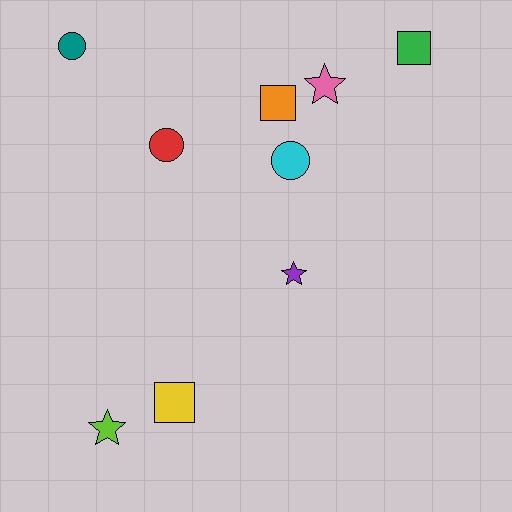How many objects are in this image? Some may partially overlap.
There are 9 objects.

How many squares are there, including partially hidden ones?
There are 3 squares.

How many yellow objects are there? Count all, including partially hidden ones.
There is 1 yellow object.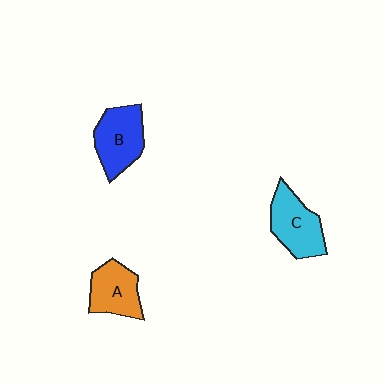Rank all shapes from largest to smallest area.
From largest to smallest: B (blue), C (cyan), A (orange).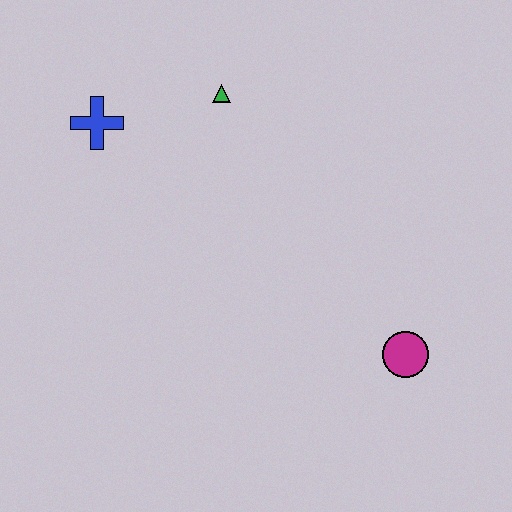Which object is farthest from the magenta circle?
The blue cross is farthest from the magenta circle.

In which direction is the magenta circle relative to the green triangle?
The magenta circle is below the green triangle.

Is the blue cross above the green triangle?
No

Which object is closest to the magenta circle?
The green triangle is closest to the magenta circle.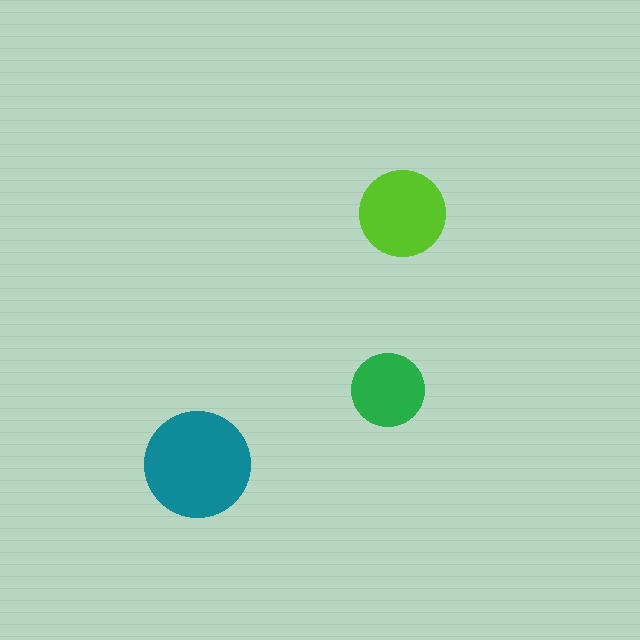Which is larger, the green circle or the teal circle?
The teal one.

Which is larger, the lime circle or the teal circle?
The teal one.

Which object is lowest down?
The teal circle is bottommost.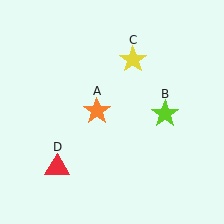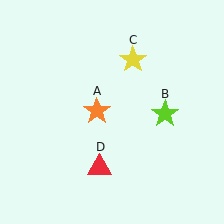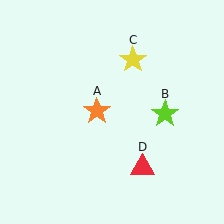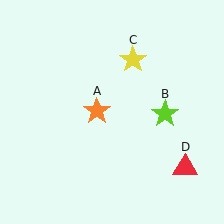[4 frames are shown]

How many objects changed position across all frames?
1 object changed position: red triangle (object D).